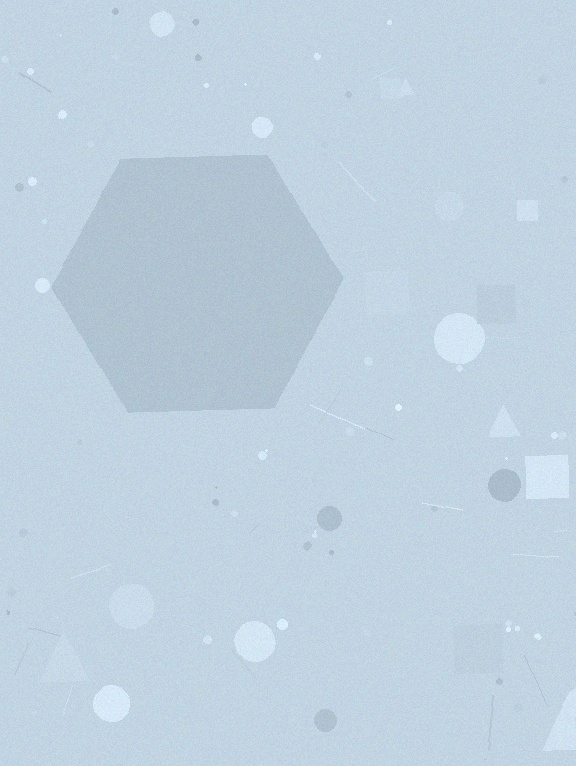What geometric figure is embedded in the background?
A hexagon is embedded in the background.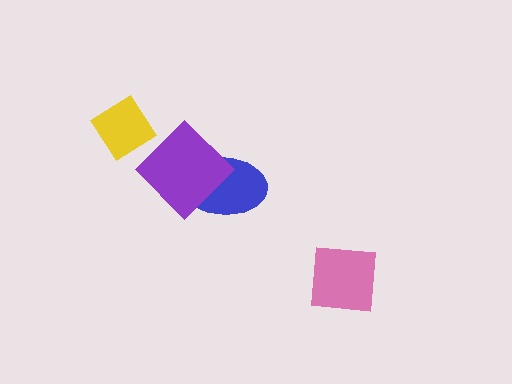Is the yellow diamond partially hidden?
Yes, it is partially covered by another shape.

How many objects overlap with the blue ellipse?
1 object overlaps with the blue ellipse.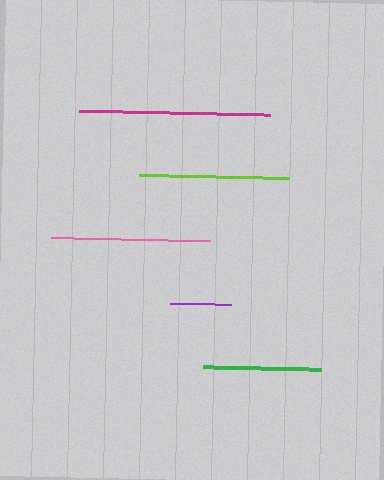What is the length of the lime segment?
The lime segment is approximately 151 pixels long.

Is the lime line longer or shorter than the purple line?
The lime line is longer than the purple line.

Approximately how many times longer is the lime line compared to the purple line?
The lime line is approximately 2.5 times the length of the purple line.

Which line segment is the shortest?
The purple line is the shortest at approximately 61 pixels.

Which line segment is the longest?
The magenta line is the longest at approximately 191 pixels.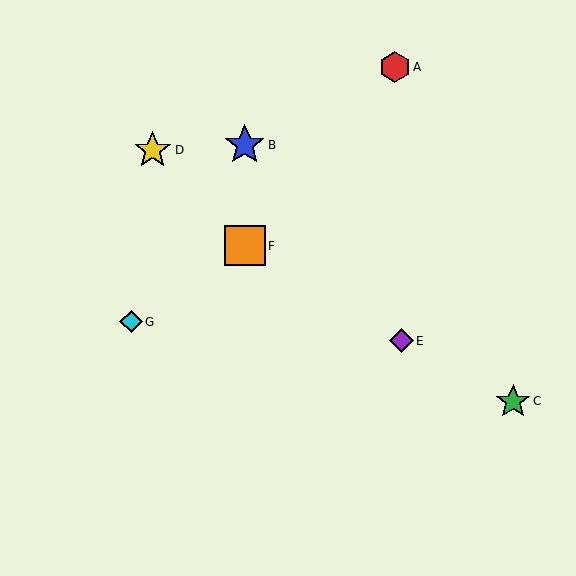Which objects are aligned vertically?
Objects B, F are aligned vertically.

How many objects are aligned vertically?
2 objects (B, F) are aligned vertically.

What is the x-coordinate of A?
Object A is at x≈395.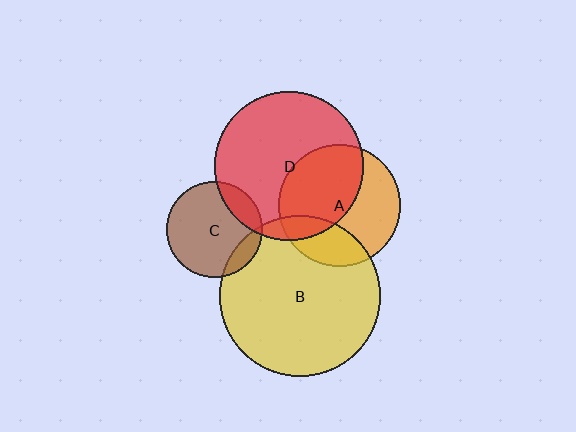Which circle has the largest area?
Circle B (yellow).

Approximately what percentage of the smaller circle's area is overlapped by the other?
Approximately 15%.